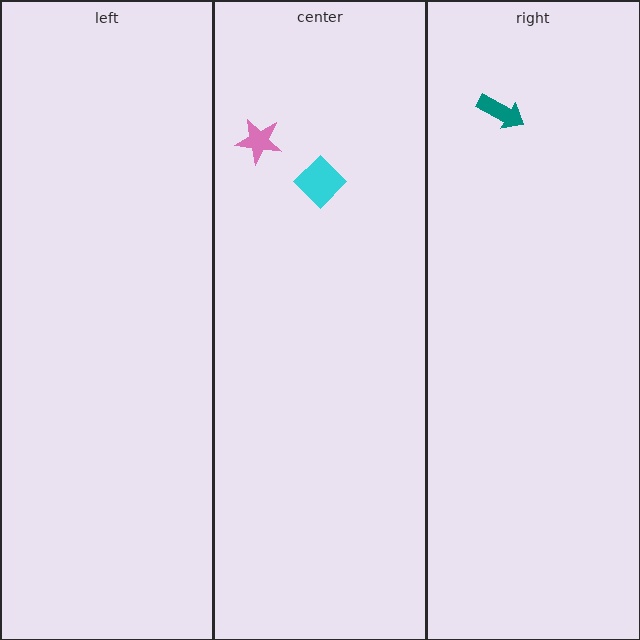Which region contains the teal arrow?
The right region.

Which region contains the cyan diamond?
The center region.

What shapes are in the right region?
The teal arrow.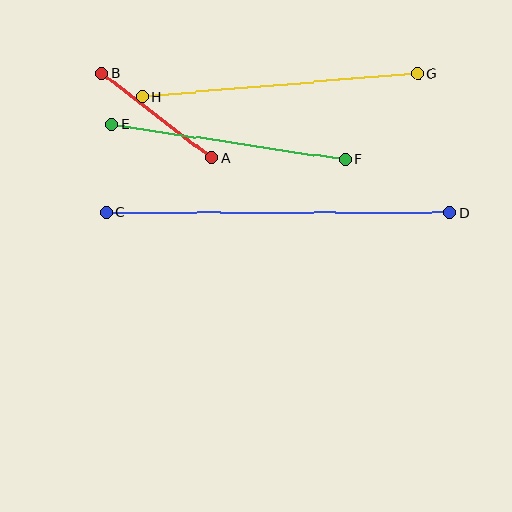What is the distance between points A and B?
The distance is approximately 139 pixels.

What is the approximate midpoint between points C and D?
The midpoint is at approximately (278, 213) pixels.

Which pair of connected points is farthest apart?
Points C and D are farthest apart.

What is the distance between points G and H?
The distance is approximately 277 pixels.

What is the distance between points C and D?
The distance is approximately 344 pixels.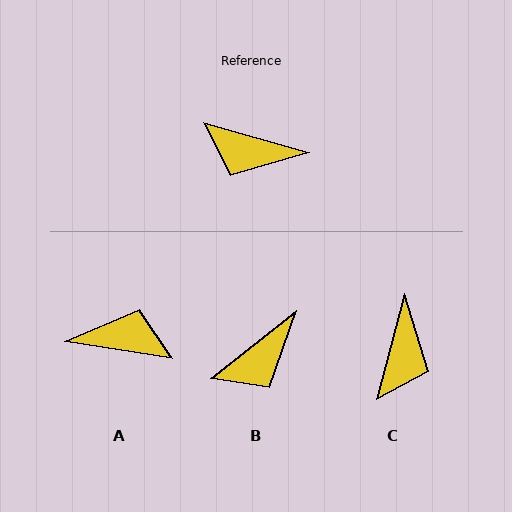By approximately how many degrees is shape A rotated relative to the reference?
Approximately 173 degrees clockwise.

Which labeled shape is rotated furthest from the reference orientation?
A, about 173 degrees away.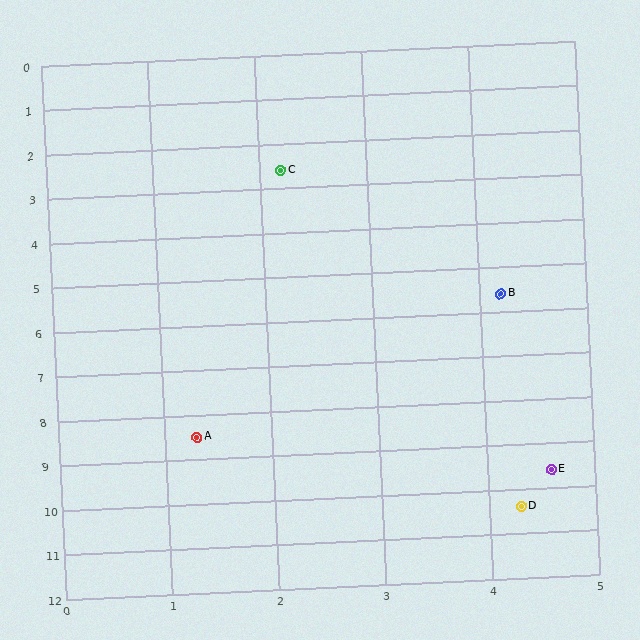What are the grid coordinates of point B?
Point B is at approximately (4.2, 5.6).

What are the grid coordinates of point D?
Point D is at approximately (4.3, 10.4).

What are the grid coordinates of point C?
Point C is at approximately (2.2, 2.6).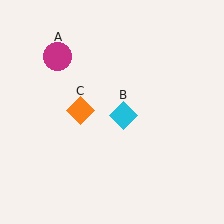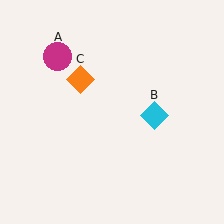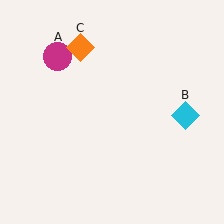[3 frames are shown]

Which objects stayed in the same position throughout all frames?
Magenta circle (object A) remained stationary.